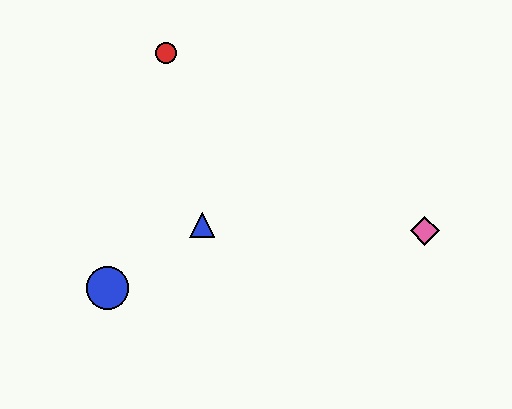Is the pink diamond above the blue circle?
Yes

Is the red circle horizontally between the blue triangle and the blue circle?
Yes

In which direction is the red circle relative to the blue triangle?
The red circle is above the blue triangle.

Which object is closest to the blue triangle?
The blue circle is closest to the blue triangle.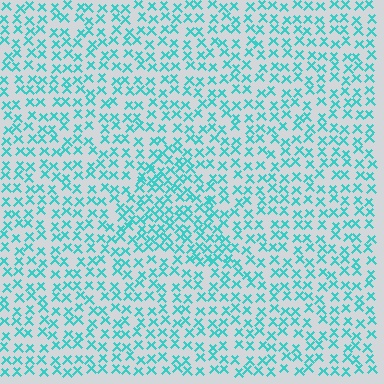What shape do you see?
I see a triangle.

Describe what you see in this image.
The image contains small cyan elements arranged at two different densities. A triangle-shaped region is visible where the elements are more densely packed than the surrounding area.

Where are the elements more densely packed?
The elements are more densely packed inside the triangle boundary.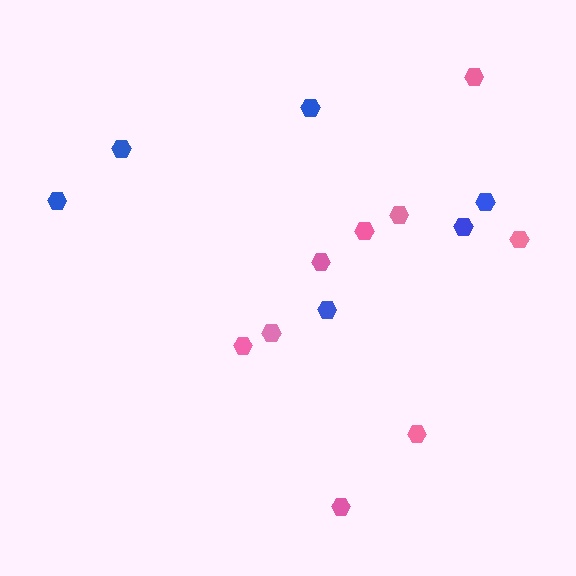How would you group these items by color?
There are 2 groups: one group of pink hexagons (9) and one group of blue hexagons (6).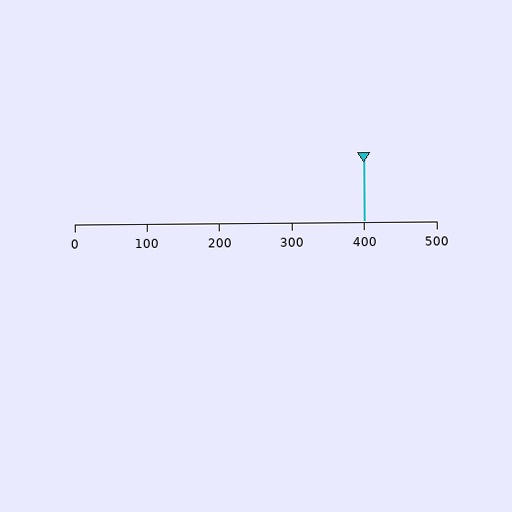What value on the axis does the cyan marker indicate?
The marker indicates approximately 400.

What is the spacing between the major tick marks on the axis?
The major ticks are spaced 100 apart.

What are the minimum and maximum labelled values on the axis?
The axis runs from 0 to 500.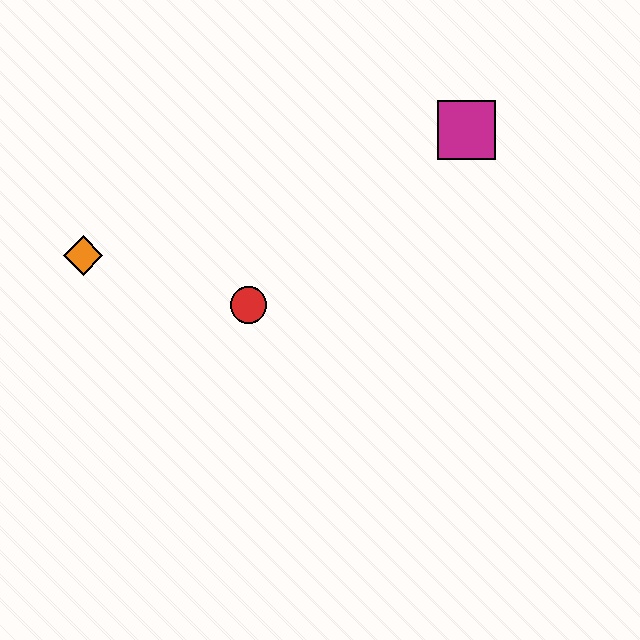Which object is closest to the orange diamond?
The red circle is closest to the orange diamond.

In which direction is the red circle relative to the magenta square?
The red circle is to the left of the magenta square.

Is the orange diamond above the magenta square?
No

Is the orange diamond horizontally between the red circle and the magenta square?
No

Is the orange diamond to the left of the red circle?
Yes